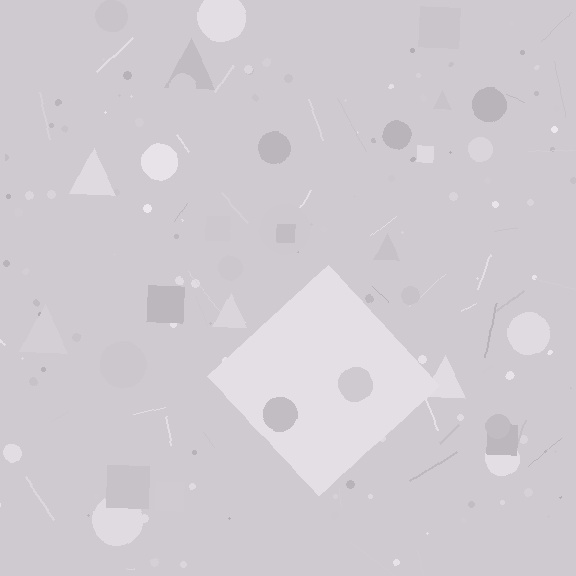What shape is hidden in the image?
A diamond is hidden in the image.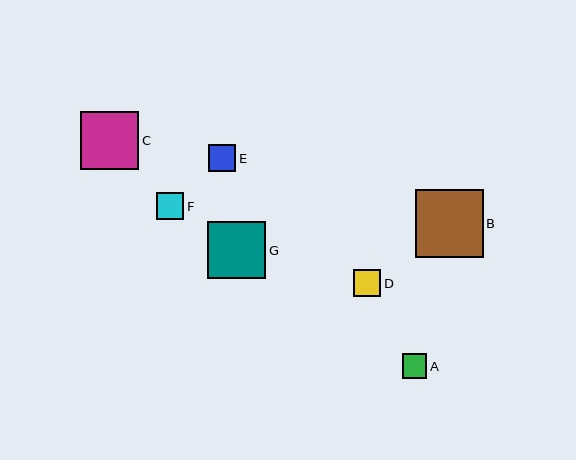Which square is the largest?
Square B is the largest with a size of approximately 68 pixels.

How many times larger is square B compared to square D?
Square B is approximately 2.5 times the size of square D.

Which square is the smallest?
Square A is the smallest with a size of approximately 25 pixels.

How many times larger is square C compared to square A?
Square C is approximately 2.4 times the size of square A.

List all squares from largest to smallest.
From largest to smallest: B, C, G, F, D, E, A.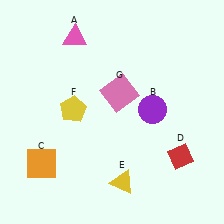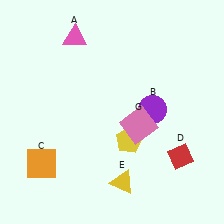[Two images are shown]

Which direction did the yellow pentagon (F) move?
The yellow pentagon (F) moved right.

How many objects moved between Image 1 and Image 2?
2 objects moved between the two images.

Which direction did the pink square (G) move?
The pink square (G) moved down.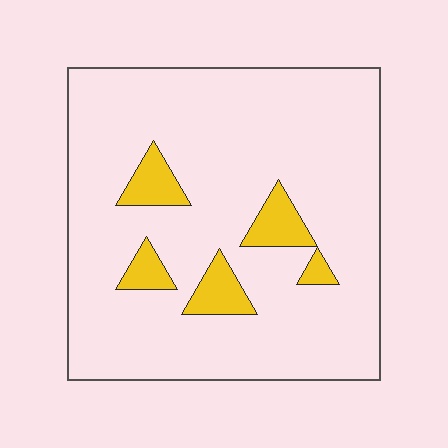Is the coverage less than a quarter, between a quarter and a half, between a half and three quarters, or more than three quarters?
Less than a quarter.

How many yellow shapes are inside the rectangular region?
5.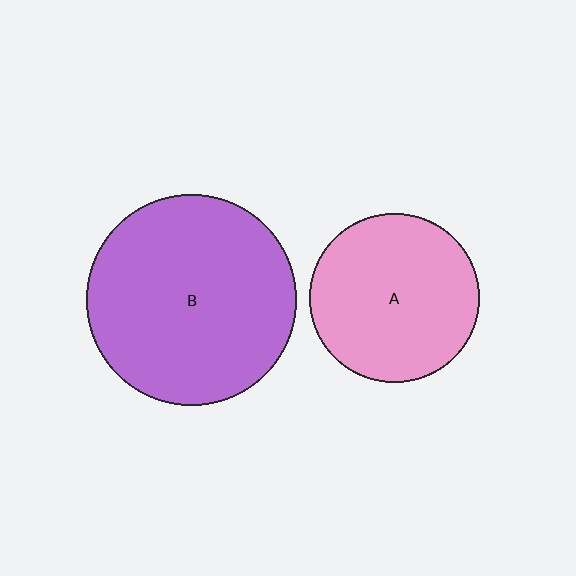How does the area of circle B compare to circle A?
Approximately 1.5 times.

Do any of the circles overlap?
No, none of the circles overlap.